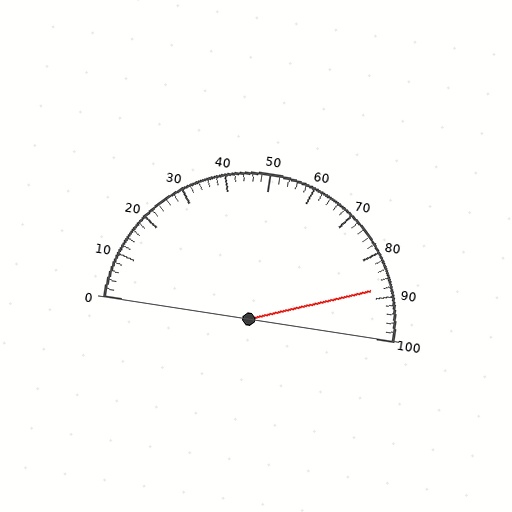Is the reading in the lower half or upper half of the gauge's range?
The reading is in the upper half of the range (0 to 100).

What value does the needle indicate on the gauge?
The needle indicates approximately 88.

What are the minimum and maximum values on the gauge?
The gauge ranges from 0 to 100.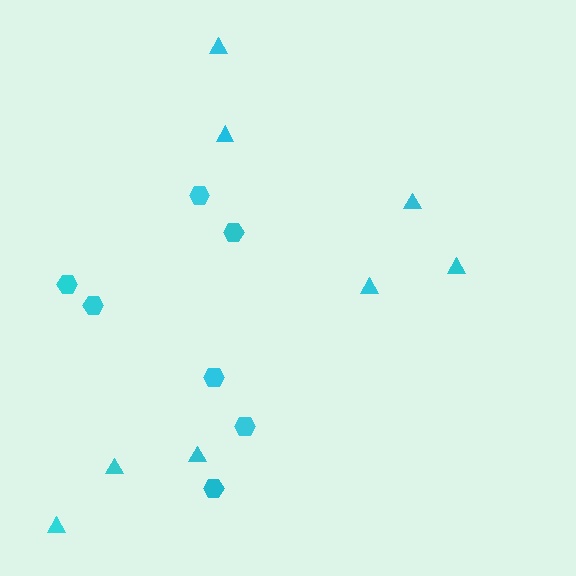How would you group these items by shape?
There are 2 groups: one group of triangles (8) and one group of hexagons (7).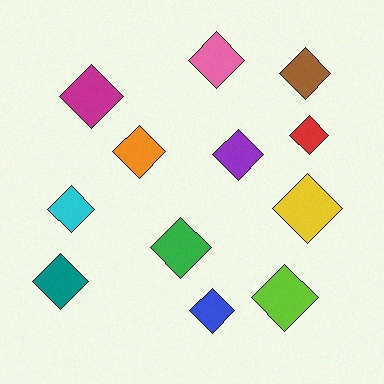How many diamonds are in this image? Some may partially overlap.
There are 12 diamonds.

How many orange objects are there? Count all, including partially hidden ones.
There is 1 orange object.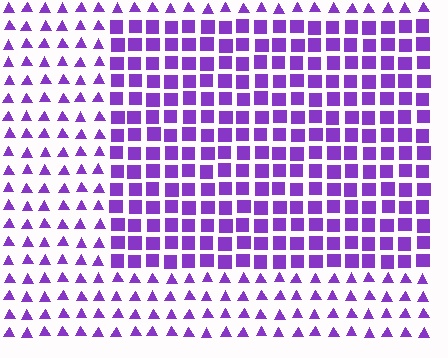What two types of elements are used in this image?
The image uses squares inside the rectangle region and triangles outside it.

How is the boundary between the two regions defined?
The boundary is defined by a change in element shape: squares inside vs. triangles outside. All elements share the same color and spacing.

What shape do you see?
I see a rectangle.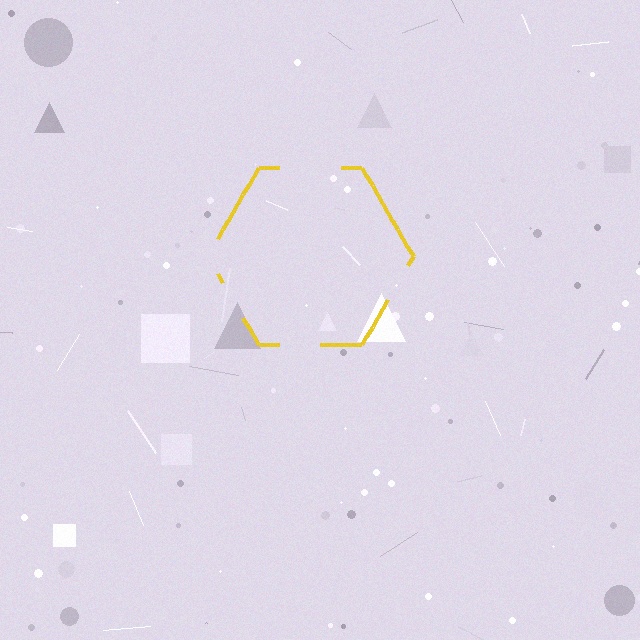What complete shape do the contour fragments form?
The contour fragments form a hexagon.